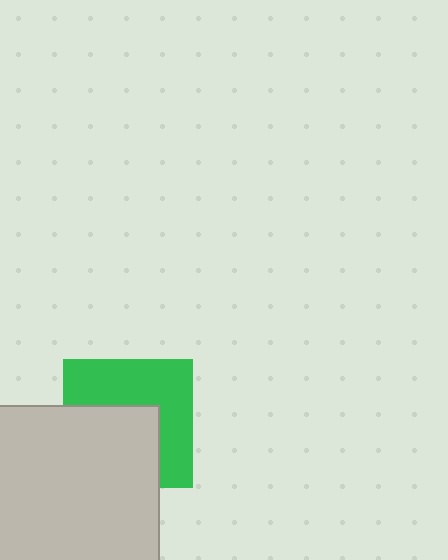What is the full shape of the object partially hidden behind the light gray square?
The partially hidden object is a green square.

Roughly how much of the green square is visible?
About half of it is visible (roughly 53%).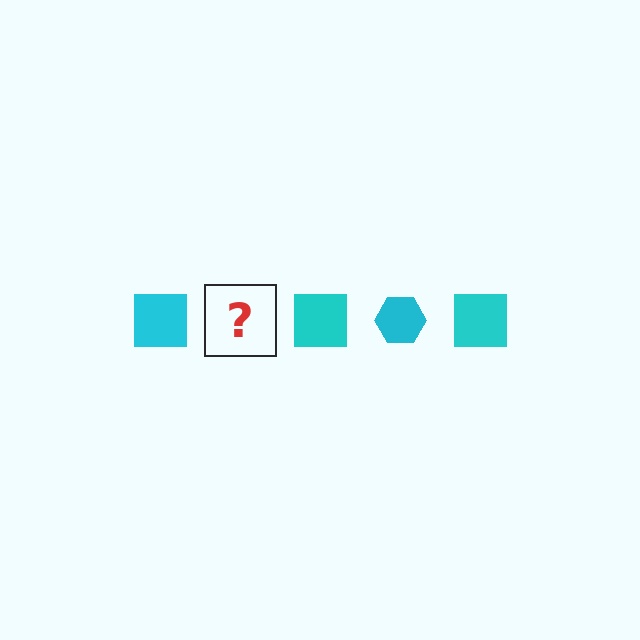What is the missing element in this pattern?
The missing element is a cyan hexagon.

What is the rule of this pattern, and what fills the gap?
The rule is that the pattern cycles through square, hexagon shapes in cyan. The gap should be filled with a cyan hexagon.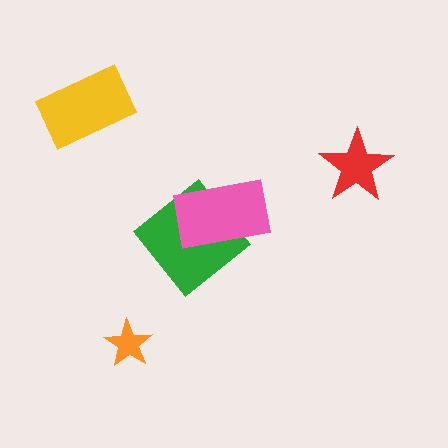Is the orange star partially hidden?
No, no other shape covers it.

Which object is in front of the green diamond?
The pink rectangle is in front of the green diamond.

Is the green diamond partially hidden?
Yes, it is partially covered by another shape.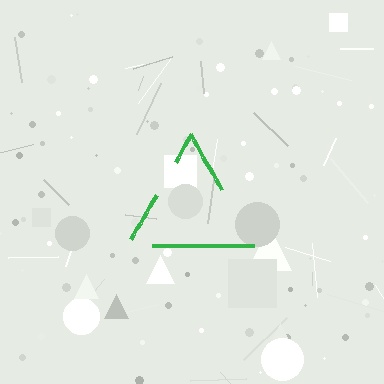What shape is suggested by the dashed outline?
The dashed outline suggests a triangle.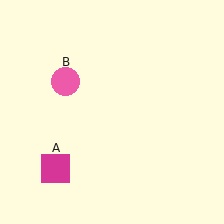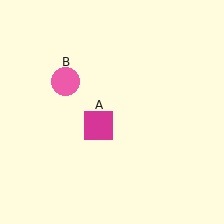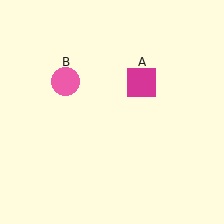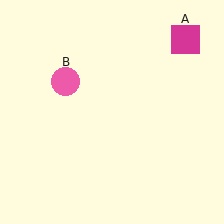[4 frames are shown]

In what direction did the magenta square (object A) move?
The magenta square (object A) moved up and to the right.